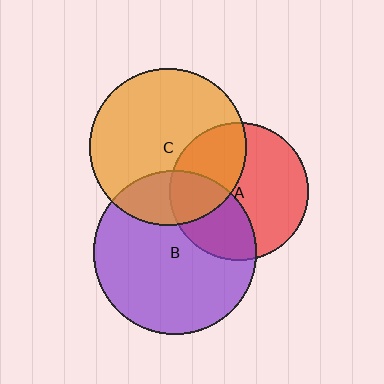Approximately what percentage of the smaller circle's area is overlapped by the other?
Approximately 35%.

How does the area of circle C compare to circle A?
Approximately 1.3 times.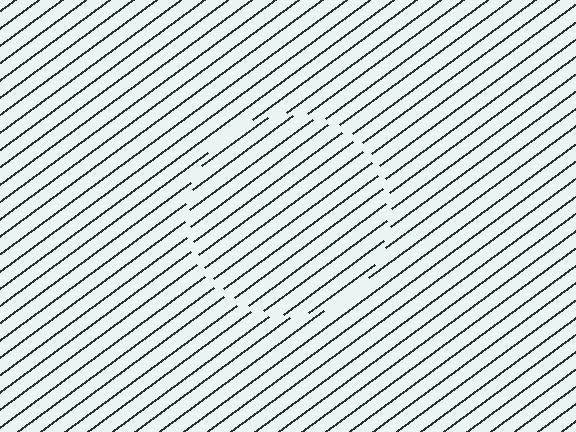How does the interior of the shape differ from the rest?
The interior of the shape contains the same grating, shifted by half a period — the contour is defined by the phase discontinuity where line-ends from the inner and outer gratings abut.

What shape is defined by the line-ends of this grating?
An illusory circle. The interior of the shape contains the same grating, shifted by half a period — the contour is defined by the phase discontinuity where line-ends from the inner and outer gratings abut.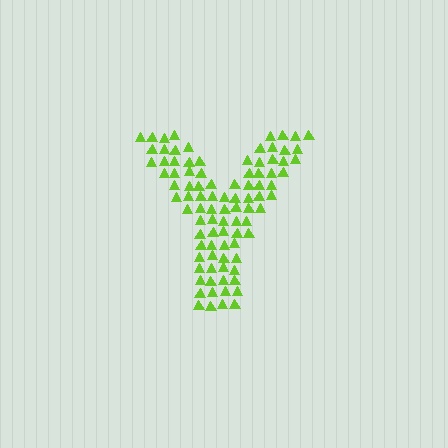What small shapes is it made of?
It is made of small triangles.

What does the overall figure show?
The overall figure shows the letter Y.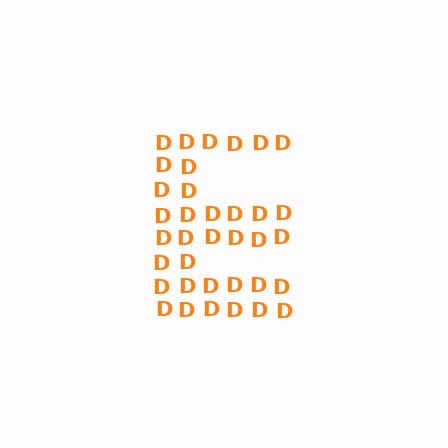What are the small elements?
The small elements are letter D's.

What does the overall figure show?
The overall figure shows the letter E.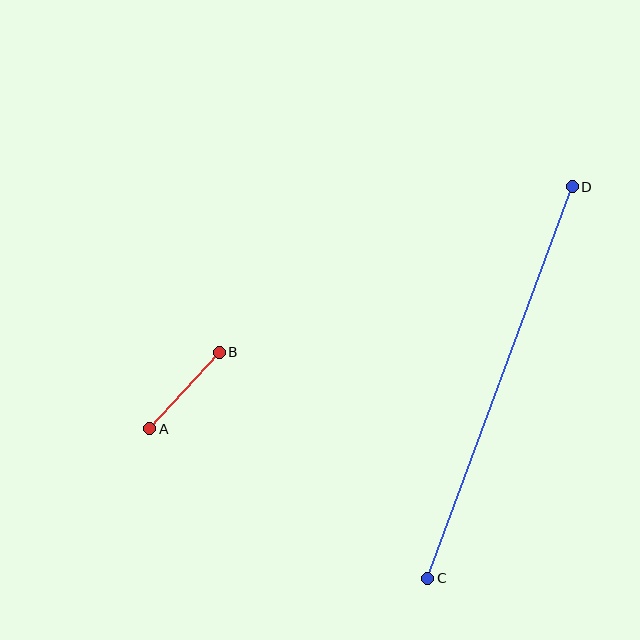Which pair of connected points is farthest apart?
Points C and D are farthest apart.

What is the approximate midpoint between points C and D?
The midpoint is at approximately (500, 382) pixels.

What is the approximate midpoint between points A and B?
The midpoint is at approximately (184, 390) pixels.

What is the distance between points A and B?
The distance is approximately 104 pixels.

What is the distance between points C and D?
The distance is approximately 418 pixels.